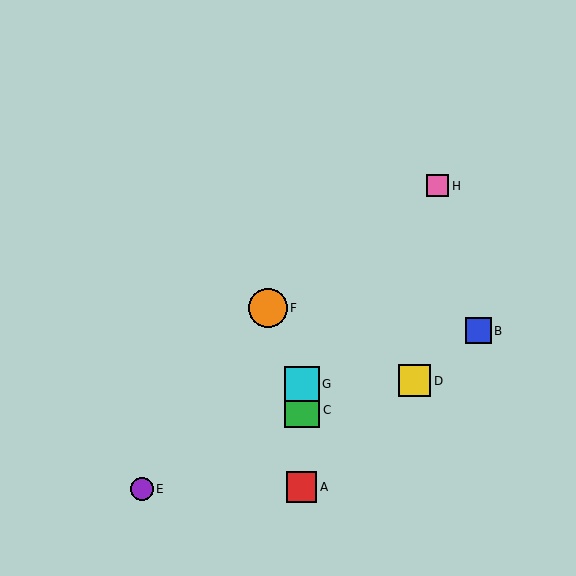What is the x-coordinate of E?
Object E is at x≈142.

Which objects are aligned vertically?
Objects A, C, G are aligned vertically.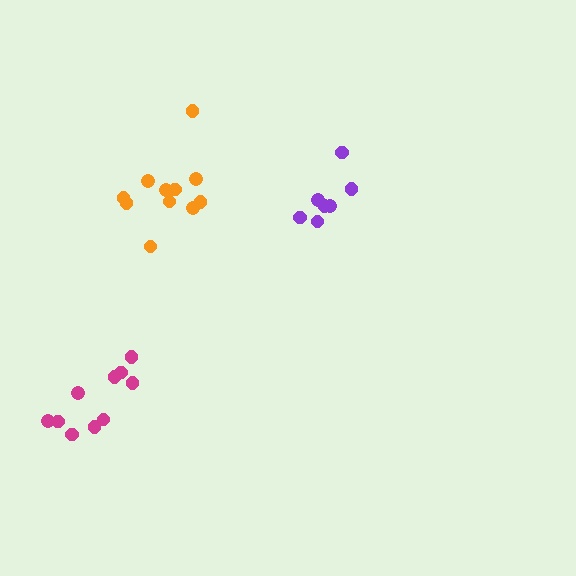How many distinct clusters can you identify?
There are 3 distinct clusters.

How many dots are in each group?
Group 1: 7 dots, Group 2: 10 dots, Group 3: 11 dots (28 total).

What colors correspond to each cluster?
The clusters are colored: purple, magenta, orange.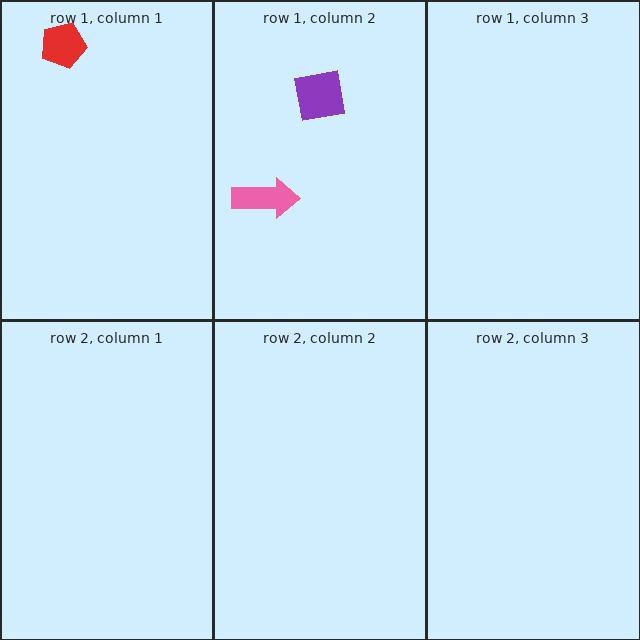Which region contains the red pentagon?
The row 1, column 1 region.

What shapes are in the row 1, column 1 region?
The red pentagon.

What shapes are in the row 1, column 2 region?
The purple square, the pink arrow.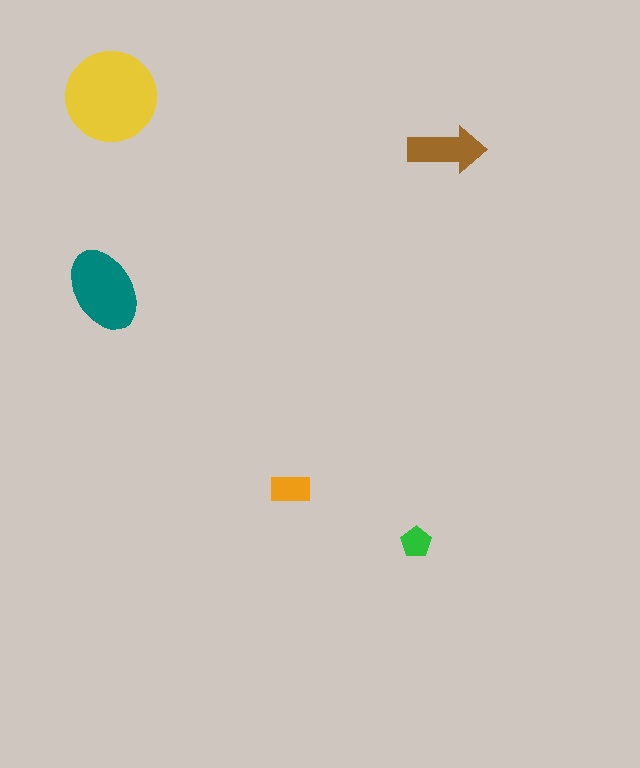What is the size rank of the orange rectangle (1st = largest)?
4th.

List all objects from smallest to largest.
The green pentagon, the orange rectangle, the brown arrow, the teal ellipse, the yellow circle.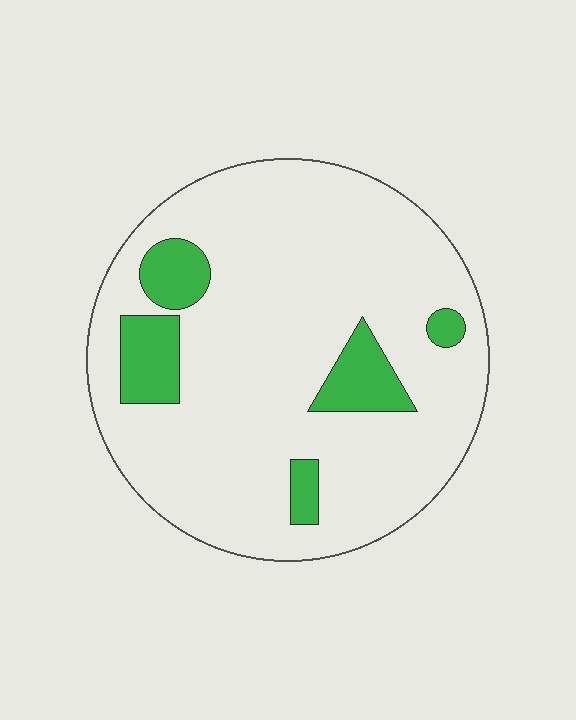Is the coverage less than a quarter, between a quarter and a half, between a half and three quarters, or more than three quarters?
Less than a quarter.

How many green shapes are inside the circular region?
5.